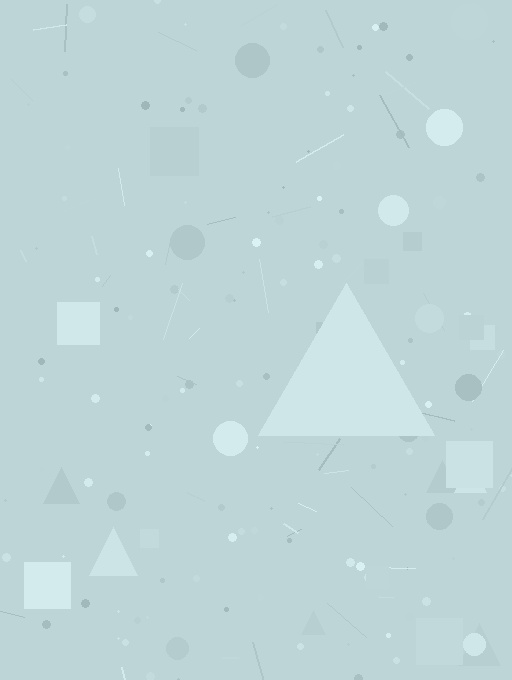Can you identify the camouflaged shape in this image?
The camouflaged shape is a triangle.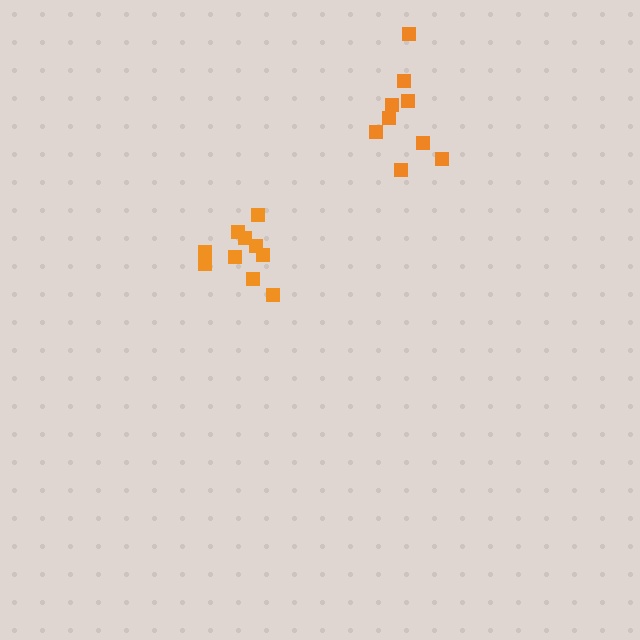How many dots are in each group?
Group 1: 10 dots, Group 2: 9 dots (19 total).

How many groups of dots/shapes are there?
There are 2 groups.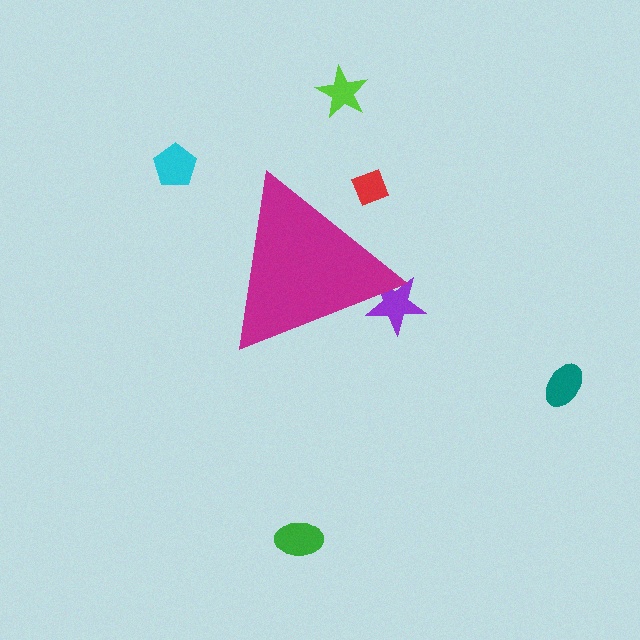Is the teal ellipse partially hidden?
No, the teal ellipse is fully visible.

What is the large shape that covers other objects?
A magenta triangle.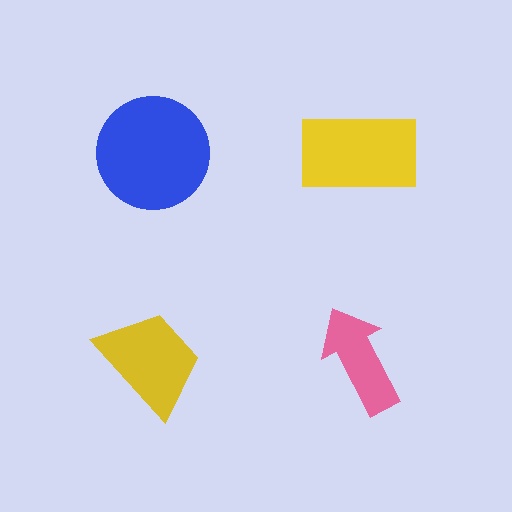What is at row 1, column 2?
A yellow rectangle.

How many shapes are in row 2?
2 shapes.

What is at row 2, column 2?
A pink arrow.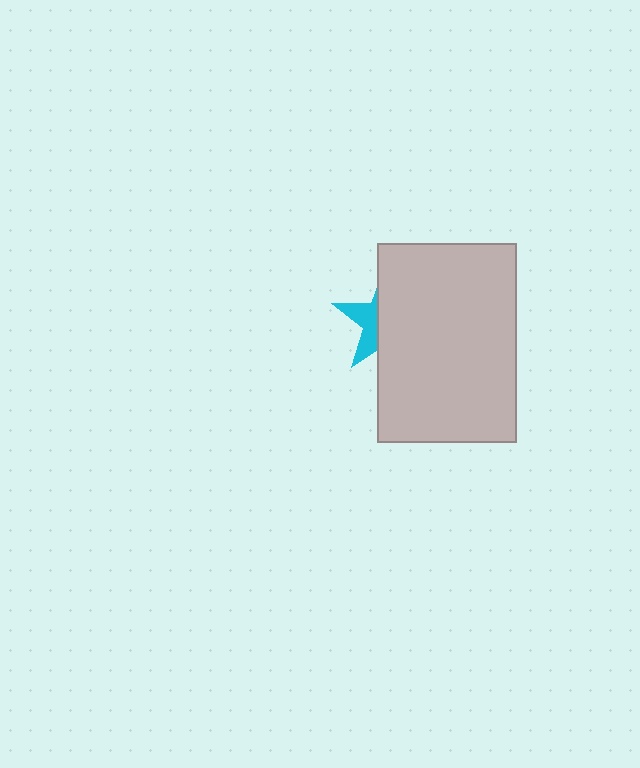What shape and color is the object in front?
The object in front is a light gray rectangle.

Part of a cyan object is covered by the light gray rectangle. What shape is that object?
It is a star.